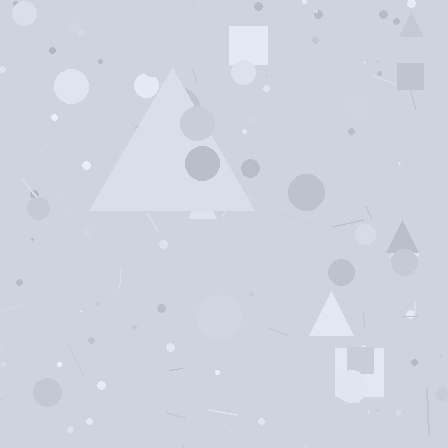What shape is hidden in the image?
A triangle is hidden in the image.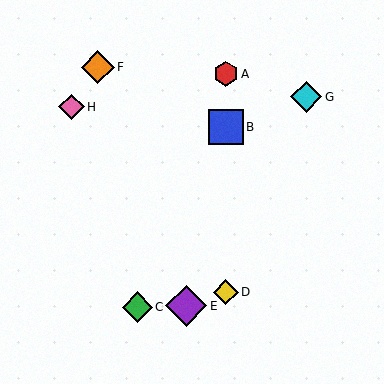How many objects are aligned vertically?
3 objects (A, B, D) are aligned vertically.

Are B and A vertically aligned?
Yes, both are at x≈226.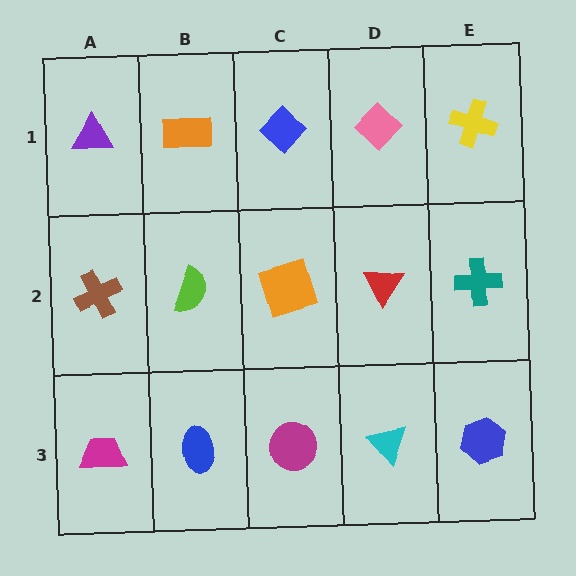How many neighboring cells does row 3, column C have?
3.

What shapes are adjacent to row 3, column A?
A brown cross (row 2, column A), a blue ellipse (row 3, column B).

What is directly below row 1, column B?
A lime semicircle.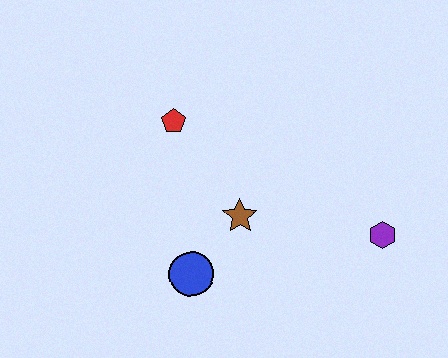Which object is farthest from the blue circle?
The purple hexagon is farthest from the blue circle.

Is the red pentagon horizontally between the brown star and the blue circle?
No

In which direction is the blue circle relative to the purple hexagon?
The blue circle is to the left of the purple hexagon.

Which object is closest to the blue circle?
The brown star is closest to the blue circle.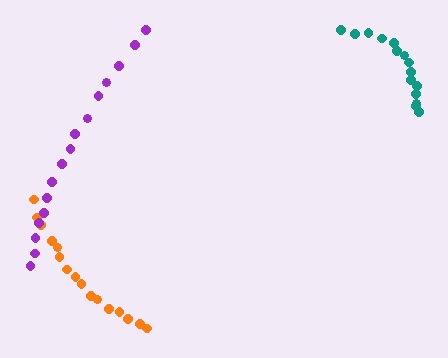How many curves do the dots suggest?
There are 3 distinct paths.